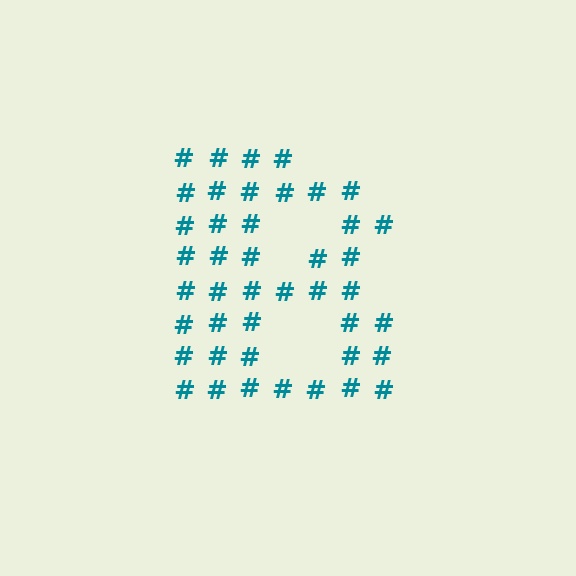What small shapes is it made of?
It is made of small hash symbols.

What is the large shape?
The large shape is the letter B.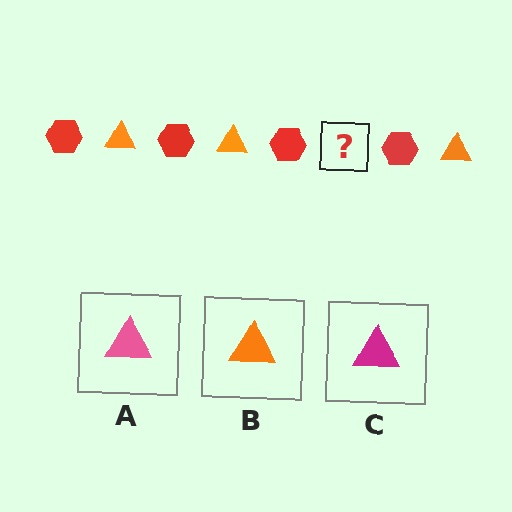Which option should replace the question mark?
Option B.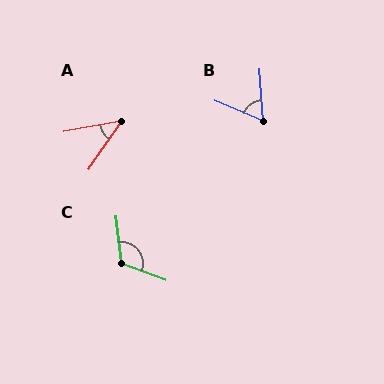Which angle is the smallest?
A, at approximately 45 degrees.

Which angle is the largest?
C, at approximately 117 degrees.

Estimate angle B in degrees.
Approximately 64 degrees.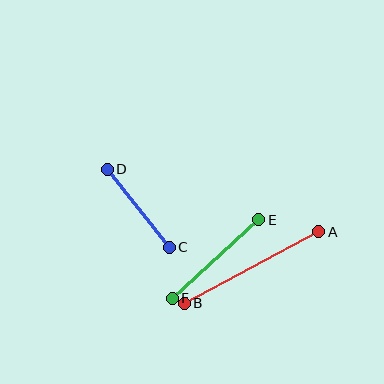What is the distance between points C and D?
The distance is approximately 100 pixels.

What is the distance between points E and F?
The distance is approximately 117 pixels.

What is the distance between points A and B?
The distance is approximately 152 pixels.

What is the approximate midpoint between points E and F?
The midpoint is at approximately (216, 259) pixels.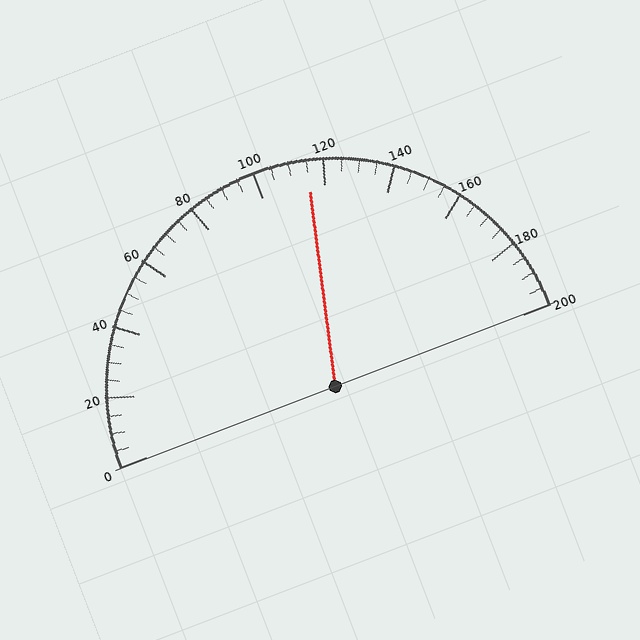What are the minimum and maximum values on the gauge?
The gauge ranges from 0 to 200.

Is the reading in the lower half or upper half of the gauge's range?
The reading is in the upper half of the range (0 to 200).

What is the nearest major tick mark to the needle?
The nearest major tick mark is 120.